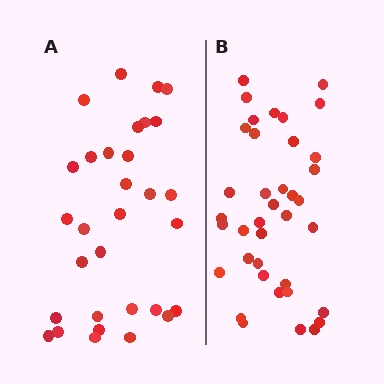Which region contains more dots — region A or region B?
Region B (the right region) has more dots.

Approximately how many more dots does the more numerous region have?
Region B has roughly 8 or so more dots than region A.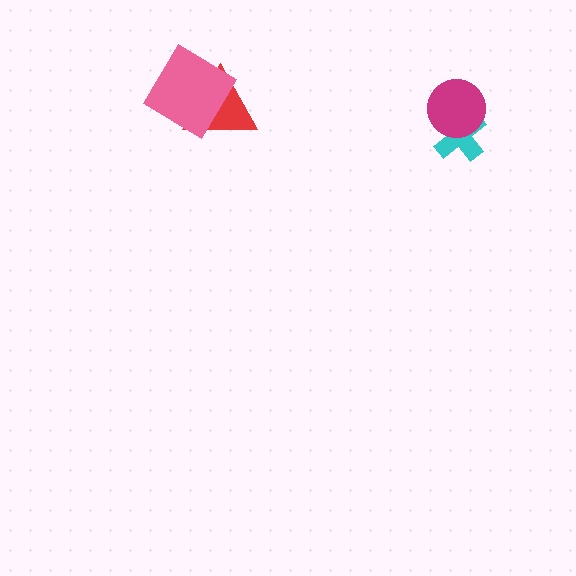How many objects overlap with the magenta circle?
1 object overlaps with the magenta circle.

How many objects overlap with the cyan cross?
1 object overlaps with the cyan cross.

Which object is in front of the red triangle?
The pink diamond is in front of the red triangle.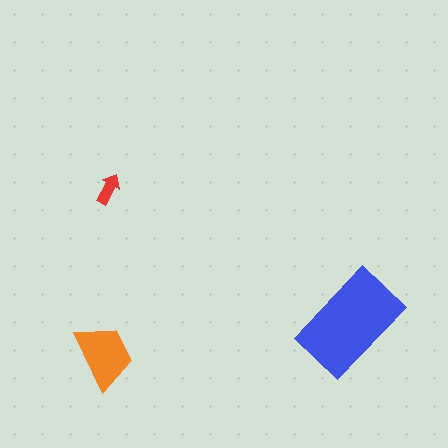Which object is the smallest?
The red arrow.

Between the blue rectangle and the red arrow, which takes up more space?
The blue rectangle.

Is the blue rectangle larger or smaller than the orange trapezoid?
Larger.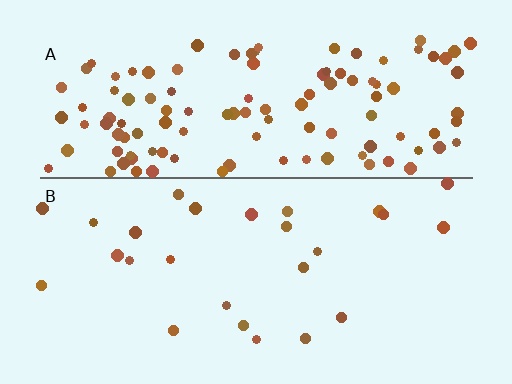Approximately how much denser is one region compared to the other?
Approximately 4.7× — region A over region B.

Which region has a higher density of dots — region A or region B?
A (the top).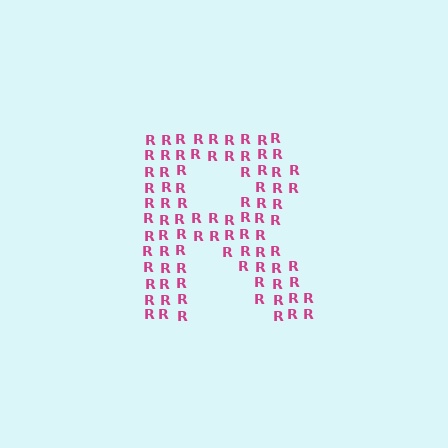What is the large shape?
The large shape is the letter R.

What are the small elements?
The small elements are letter R's.